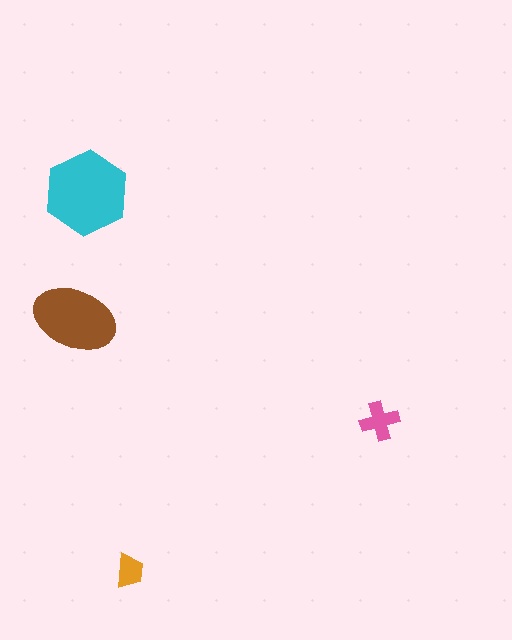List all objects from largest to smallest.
The cyan hexagon, the brown ellipse, the pink cross, the orange trapezoid.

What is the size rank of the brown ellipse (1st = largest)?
2nd.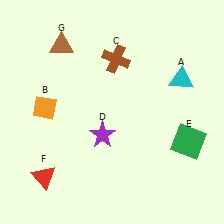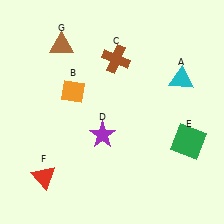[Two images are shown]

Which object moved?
The orange diamond (B) moved right.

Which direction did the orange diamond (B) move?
The orange diamond (B) moved right.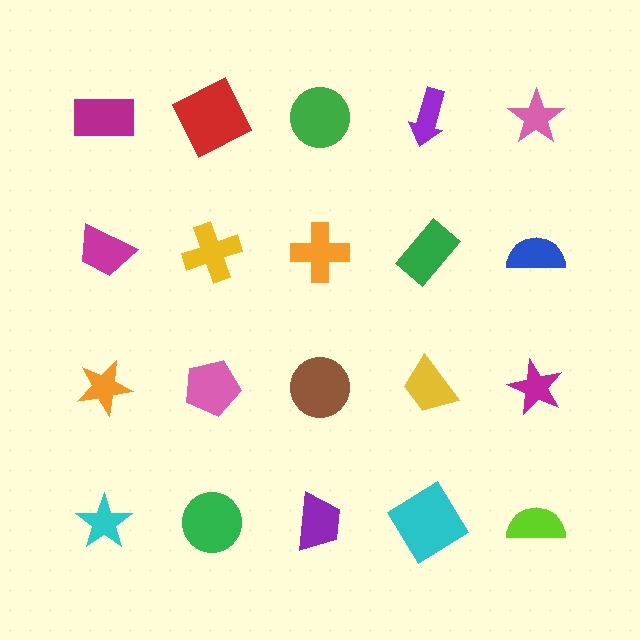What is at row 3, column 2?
A pink pentagon.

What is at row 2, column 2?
A yellow cross.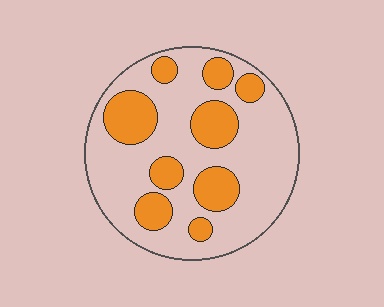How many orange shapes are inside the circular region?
9.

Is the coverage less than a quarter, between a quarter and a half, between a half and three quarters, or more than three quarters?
Between a quarter and a half.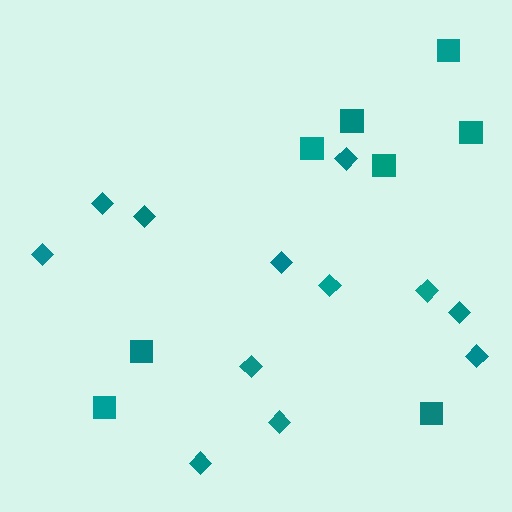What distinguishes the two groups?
There are 2 groups: one group of diamonds (12) and one group of squares (8).